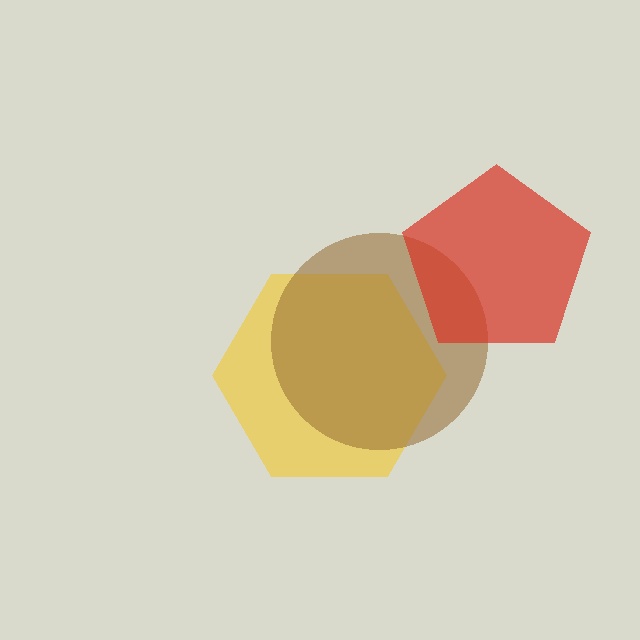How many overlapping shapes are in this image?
There are 3 overlapping shapes in the image.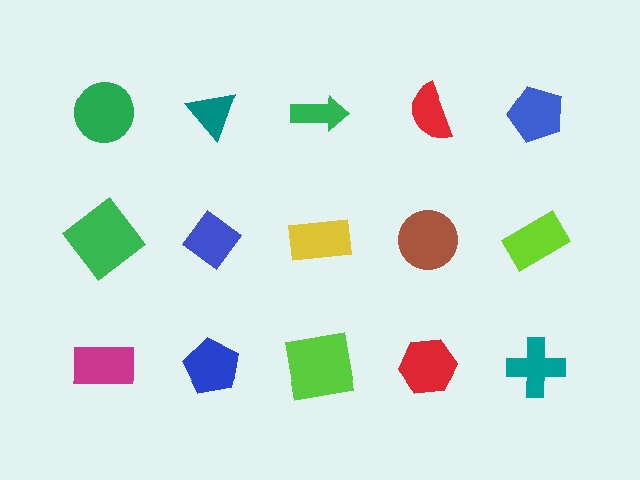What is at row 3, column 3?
A lime square.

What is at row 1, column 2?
A teal triangle.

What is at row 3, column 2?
A blue pentagon.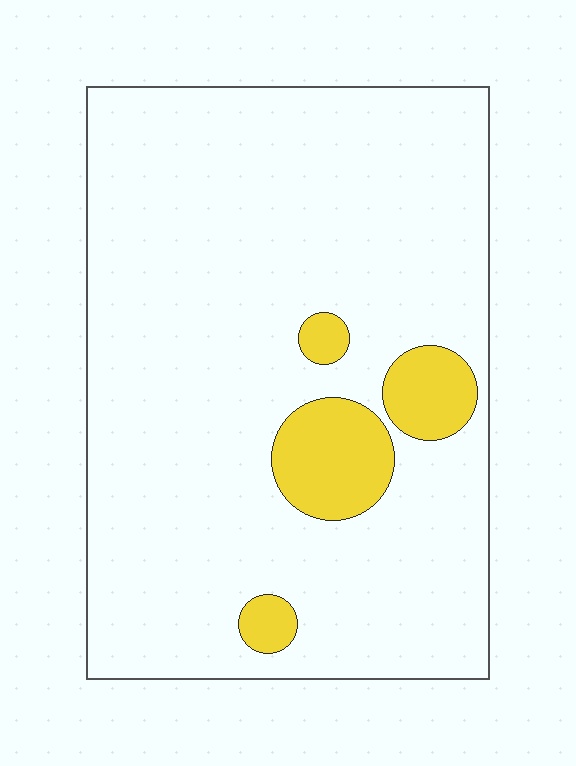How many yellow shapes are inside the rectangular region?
4.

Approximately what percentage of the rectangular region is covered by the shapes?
Approximately 10%.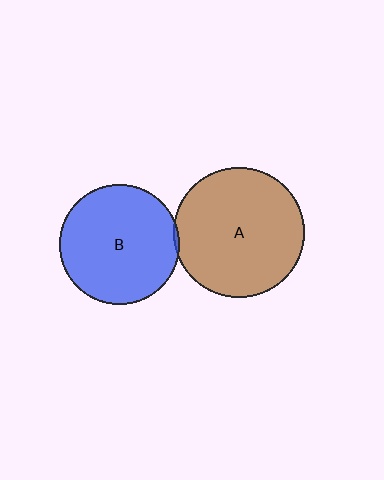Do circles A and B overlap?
Yes.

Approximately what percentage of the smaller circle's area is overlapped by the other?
Approximately 5%.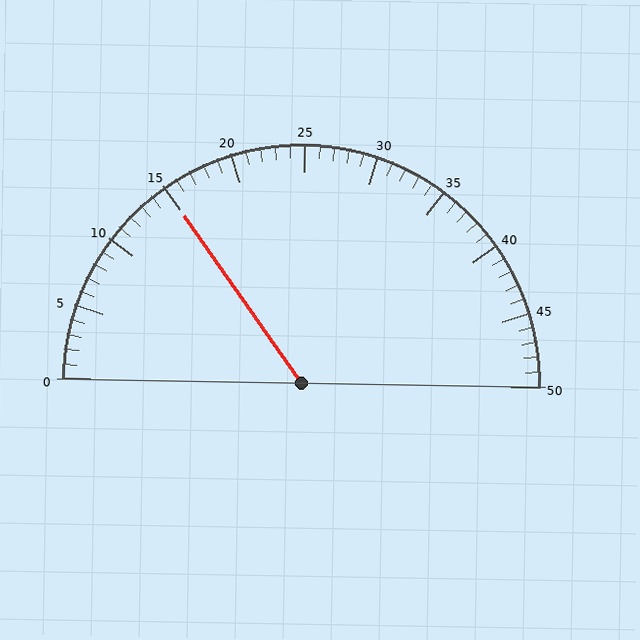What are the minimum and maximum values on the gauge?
The gauge ranges from 0 to 50.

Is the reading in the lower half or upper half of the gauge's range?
The reading is in the lower half of the range (0 to 50).